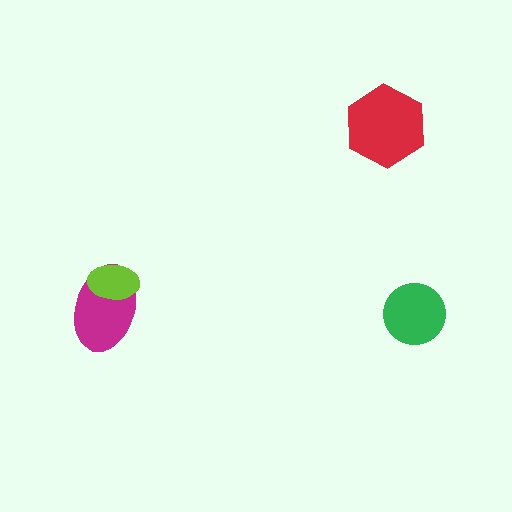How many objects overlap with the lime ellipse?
1 object overlaps with the lime ellipse.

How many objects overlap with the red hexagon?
0 objects overlap with the red hexagon.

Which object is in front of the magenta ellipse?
The lime ellipse is in front of the magenta ellipse.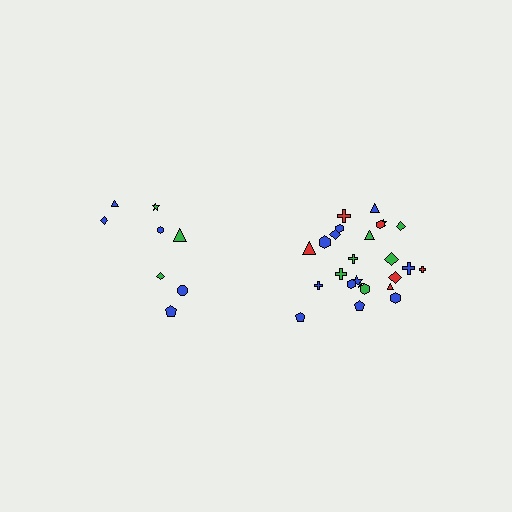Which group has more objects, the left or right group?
The right group.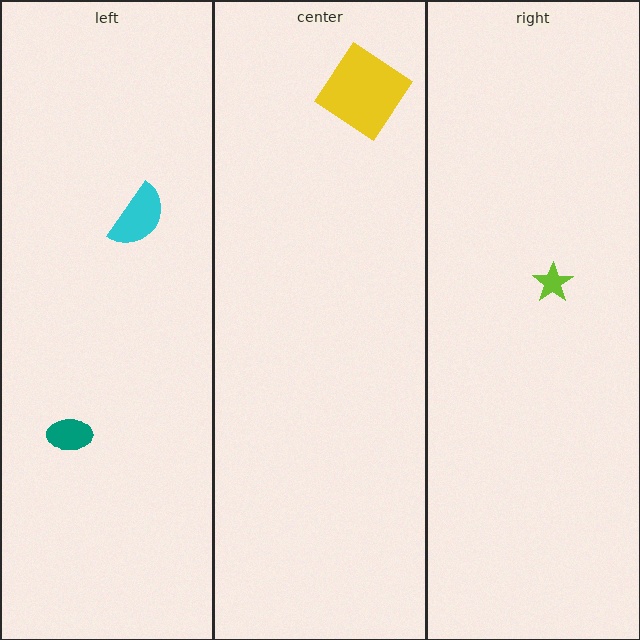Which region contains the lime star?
The right region.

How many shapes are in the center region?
1.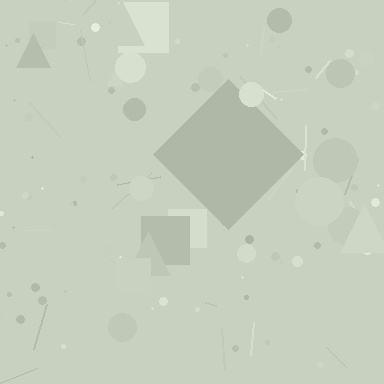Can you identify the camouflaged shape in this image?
The camouflaged shape is a diamond.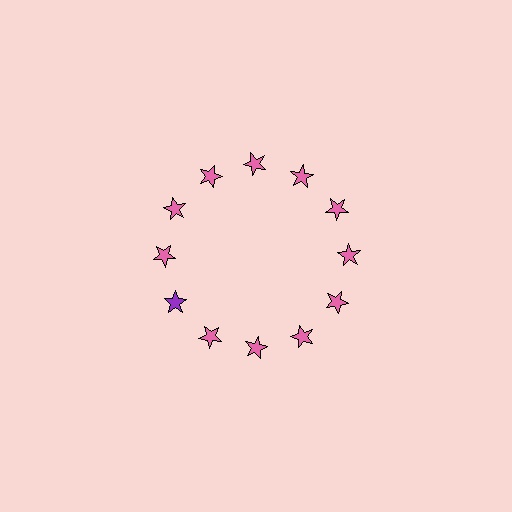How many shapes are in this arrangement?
There are 12 shapes arranged in a ring pattern.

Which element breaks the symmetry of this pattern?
The purple star at roughly the 8 o'clock position breaks the symmetry. All other shapes are pink stars.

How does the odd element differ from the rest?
It has a different color: purple instead of pink.